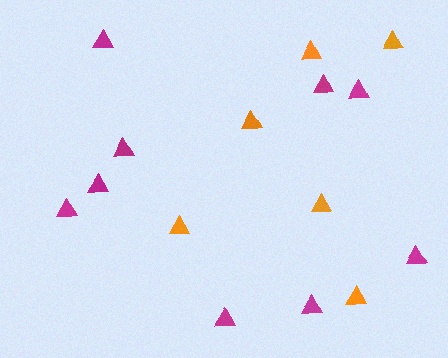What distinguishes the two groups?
There are 2 groups: one group of magenta triangles (9) and one group of orange triangles (6).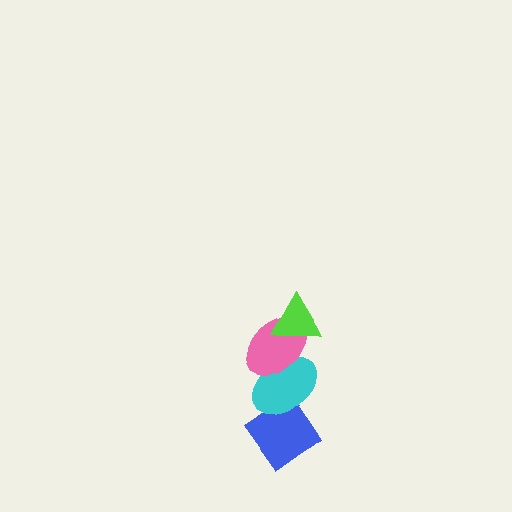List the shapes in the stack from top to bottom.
From top to bottom: the lime triangle, the pink ellipse, the cyan ellipse, the blue diamond.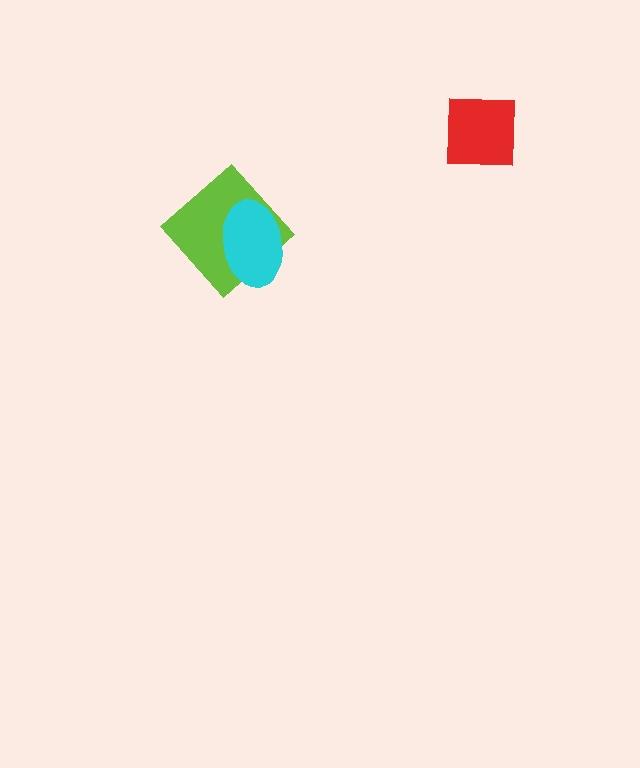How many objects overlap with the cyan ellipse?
1 object overlaps with the cyan ellipse.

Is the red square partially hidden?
No, no other shape covers it.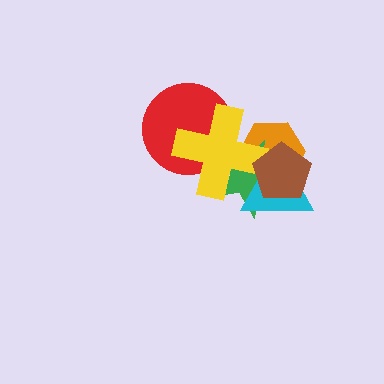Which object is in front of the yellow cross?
The brown pentagon is in front of the yellow cross.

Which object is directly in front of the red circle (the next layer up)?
The green star is directly in front of the red circle.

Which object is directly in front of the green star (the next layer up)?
The cyan triangle is directly in front of the green star.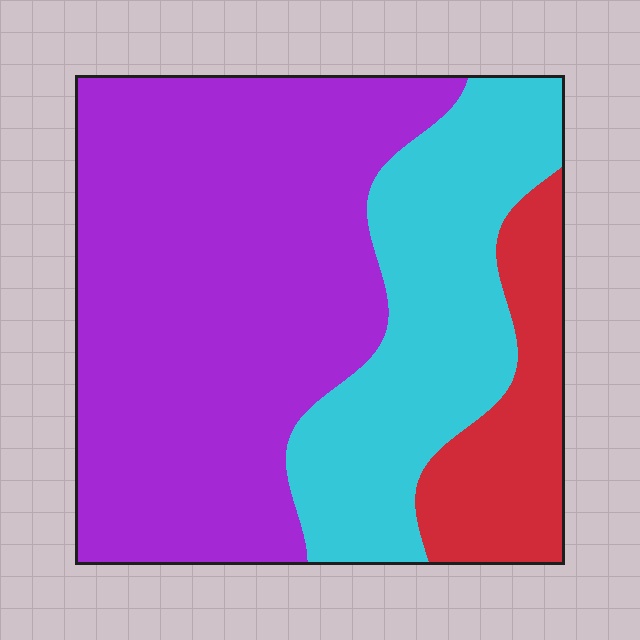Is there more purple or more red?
Purple.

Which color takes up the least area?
Red, at roughly 15%.